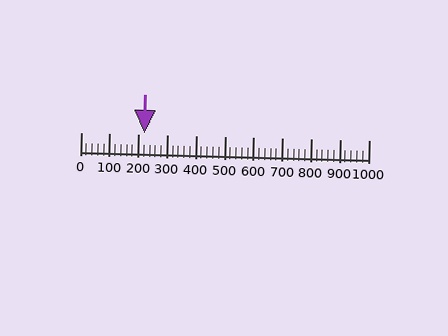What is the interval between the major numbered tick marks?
The major tick marks are spaced 100 units apart.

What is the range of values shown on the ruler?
The ruler shows values from 0 to 1000.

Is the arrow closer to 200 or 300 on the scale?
The arrow is closer to 200.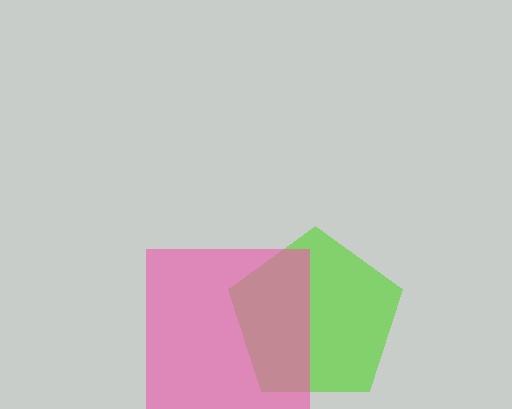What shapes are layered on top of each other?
The layered shapes are: a lime pentagon, a pink square.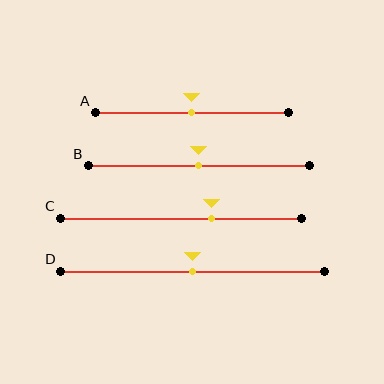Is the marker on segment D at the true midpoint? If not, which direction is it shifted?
Yes, the marker on segment D is at the true midpoint.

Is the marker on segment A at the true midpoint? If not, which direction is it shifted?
Yes, the marker on segment A is at the true midpoint.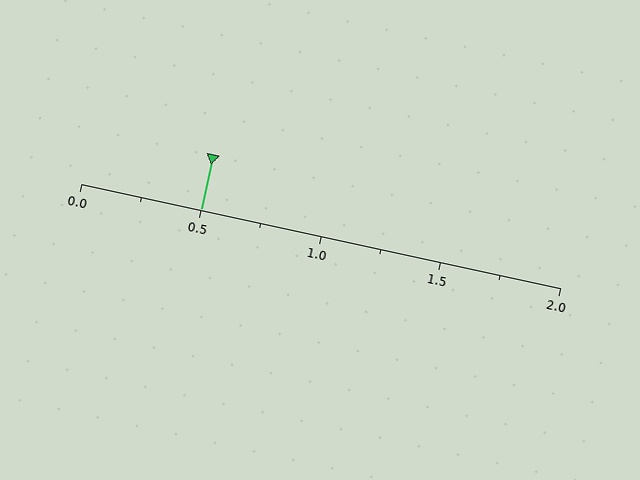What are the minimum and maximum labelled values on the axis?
The axis runs from 0.0 to 2.0.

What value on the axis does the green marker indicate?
The marker indicates approximately 0.5.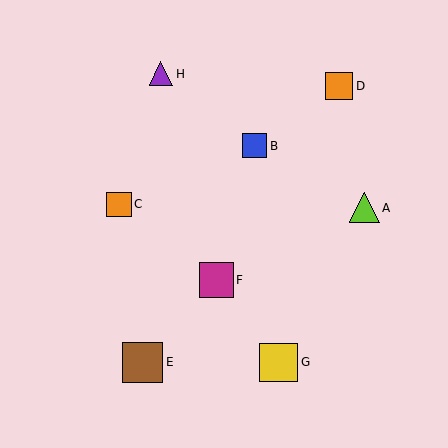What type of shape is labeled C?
Shape C is an orange square.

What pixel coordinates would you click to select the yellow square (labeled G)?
Click at (279, 362) to select the yellow square G.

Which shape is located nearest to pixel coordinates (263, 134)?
The blue square (labeled B) at (255, 146) is nearest to that location.